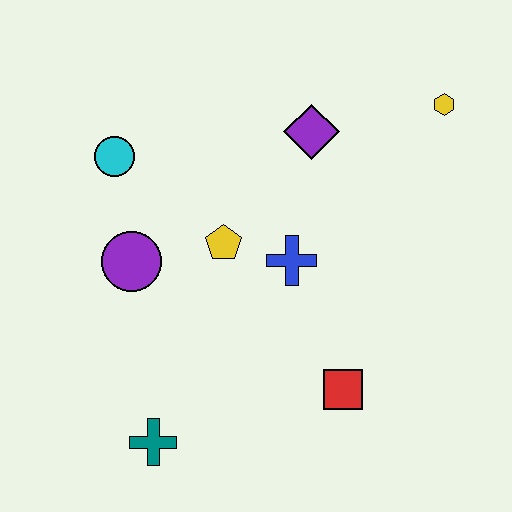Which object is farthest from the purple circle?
The yellow hexagon is farthest from the purple circle.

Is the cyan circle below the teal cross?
No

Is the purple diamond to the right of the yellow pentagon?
Yes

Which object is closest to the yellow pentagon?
The blue cross is closest to the yellow pentagon.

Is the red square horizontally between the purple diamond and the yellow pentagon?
No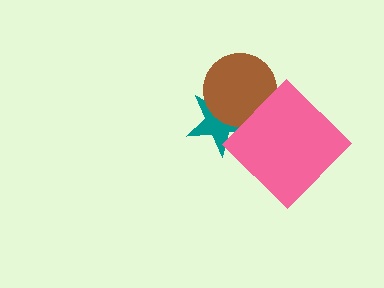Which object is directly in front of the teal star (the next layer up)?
The brown circle is directly in front of the teal star.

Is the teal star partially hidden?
Yes, it is partially covered by another shape.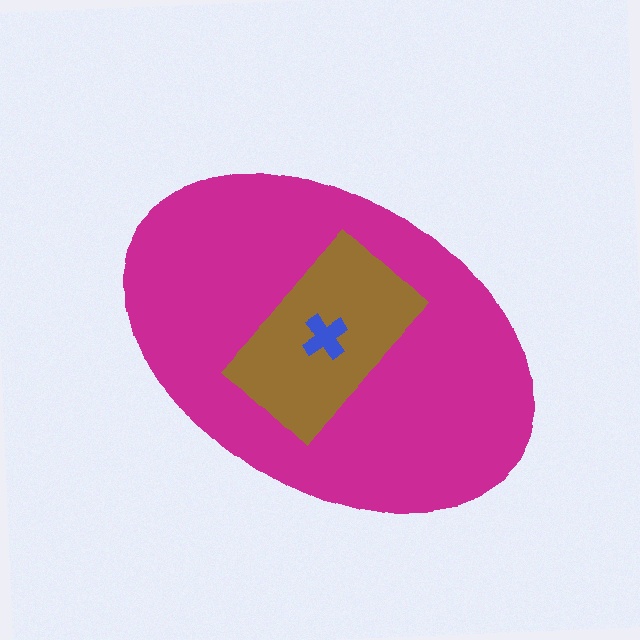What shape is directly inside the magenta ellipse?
The brown rectangle.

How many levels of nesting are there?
3.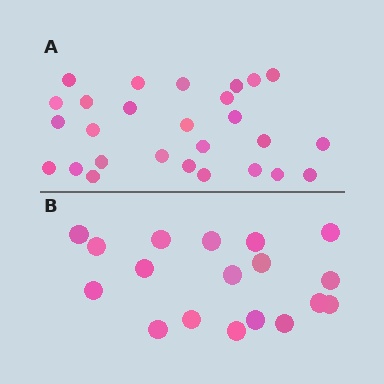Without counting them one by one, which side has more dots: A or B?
Region A (the top region) has more dots.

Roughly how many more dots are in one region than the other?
Region A has roughly 8 or so more dots than region B.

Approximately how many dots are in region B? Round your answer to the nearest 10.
About 20 dots. (The exact count is 18, which rounds to 20.)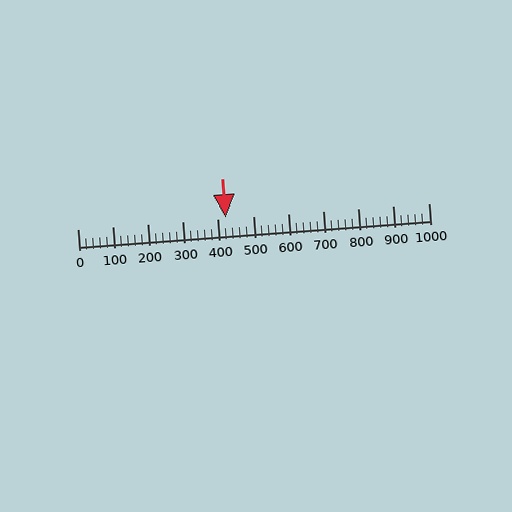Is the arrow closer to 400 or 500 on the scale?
The arrow is closer to 400.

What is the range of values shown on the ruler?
The ruler shows values from 0 to 1000.